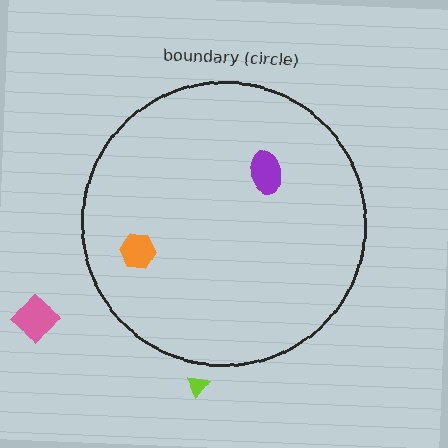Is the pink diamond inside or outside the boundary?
Outside.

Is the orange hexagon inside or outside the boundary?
Inside.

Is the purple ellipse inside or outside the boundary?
Inside.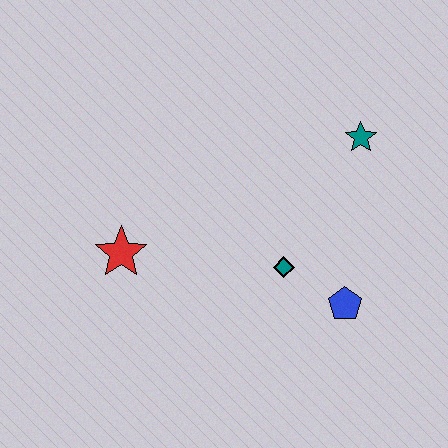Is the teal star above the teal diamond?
Yes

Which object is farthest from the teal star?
The red star is farthest from the teal star.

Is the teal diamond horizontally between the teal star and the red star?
Yes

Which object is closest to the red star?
The teal diamond is closest to the red star.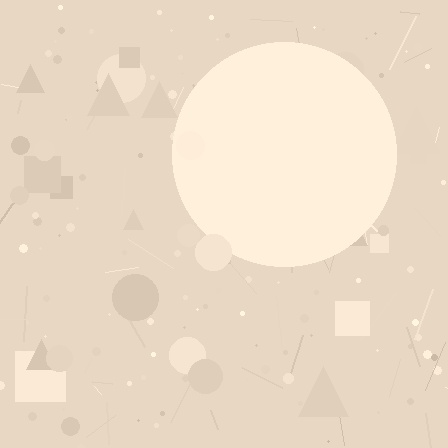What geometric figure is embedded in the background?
A circle is embedded in the background.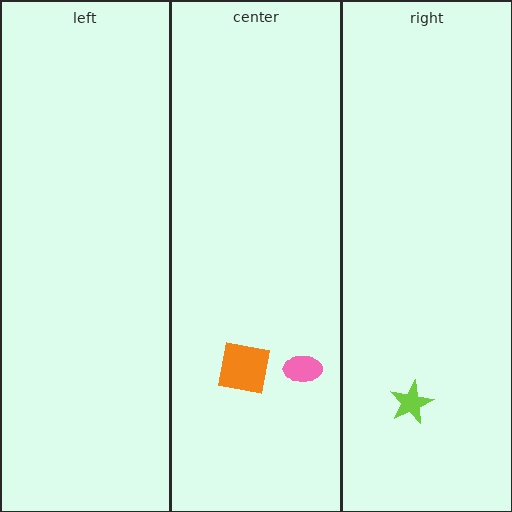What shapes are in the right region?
The lime star.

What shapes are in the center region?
The pink ellipse, the orange square.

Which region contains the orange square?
The center region.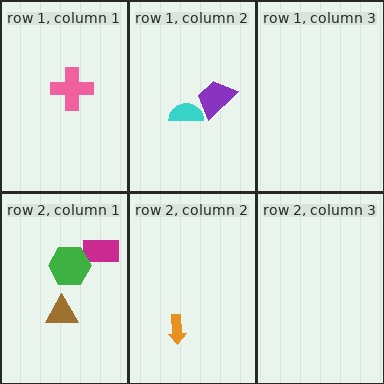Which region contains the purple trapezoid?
The row 1, column 2 region.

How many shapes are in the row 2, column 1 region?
3.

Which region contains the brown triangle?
The row 2, column 1 region.